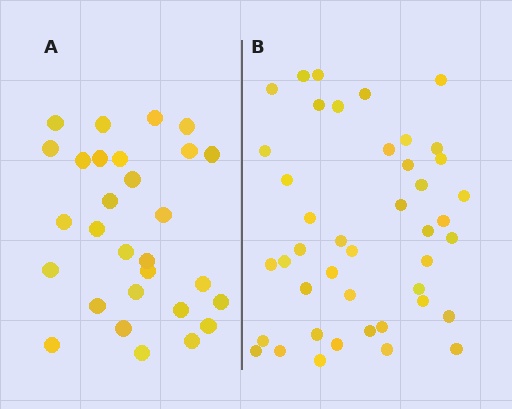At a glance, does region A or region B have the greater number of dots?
Region B (the right region) has more dots.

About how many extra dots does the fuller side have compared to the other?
Region B has approximately 15 more dots than region A.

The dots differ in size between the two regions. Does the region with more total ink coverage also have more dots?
No. Region A has more total ink coverage because its dots are larger, but region B actually contains more individual dots. Total area can be misleading — the number of items is what matters here.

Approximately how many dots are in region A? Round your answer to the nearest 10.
About 30 dots. (The exact count is 29, which rounds to 30.)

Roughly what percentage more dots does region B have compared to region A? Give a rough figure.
About 50% more.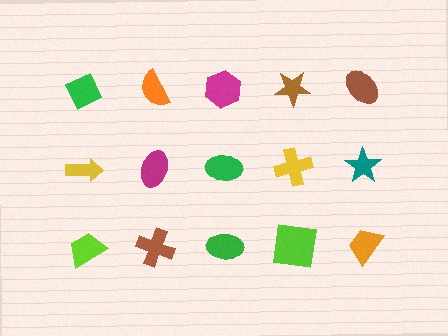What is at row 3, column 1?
A lime trapezoid.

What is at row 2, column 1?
A yellow arrow.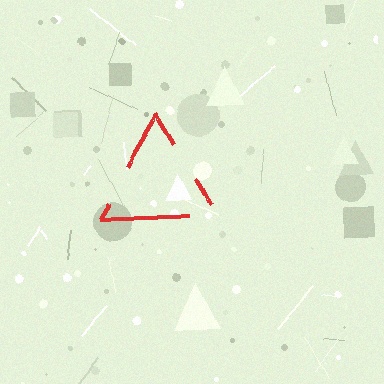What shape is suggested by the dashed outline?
The dashed outline suggests a triangle.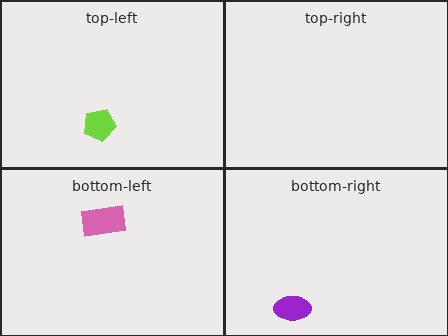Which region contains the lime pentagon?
The top-left region.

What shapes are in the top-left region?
The lime pentagon.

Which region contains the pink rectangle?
The bottom-left region.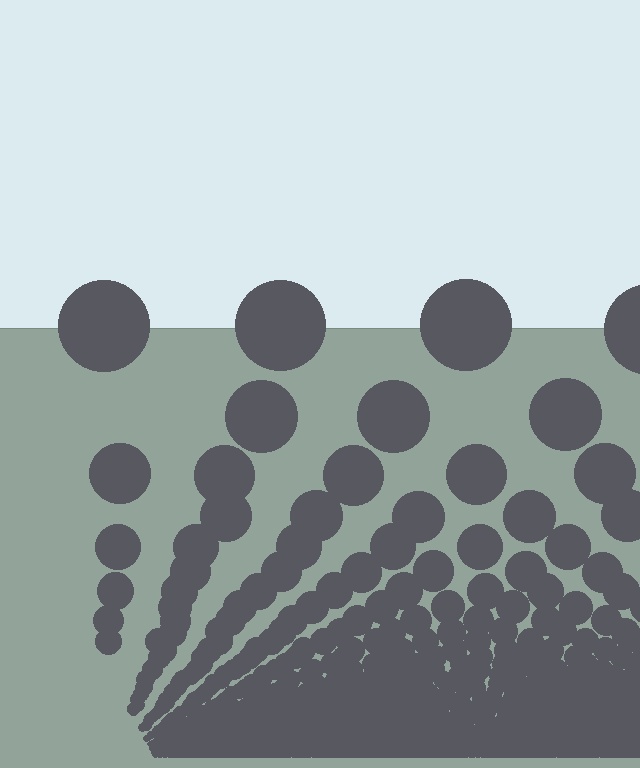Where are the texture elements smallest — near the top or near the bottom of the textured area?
Near the bottom.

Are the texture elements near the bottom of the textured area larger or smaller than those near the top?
Smaller. The gradient is inverted — elements near the bottom are smaller and denser.